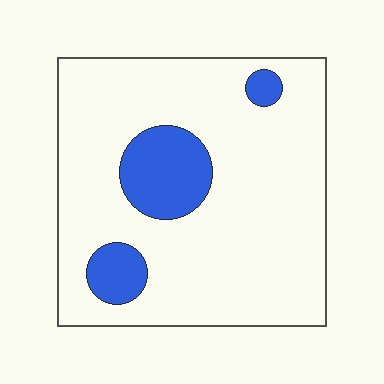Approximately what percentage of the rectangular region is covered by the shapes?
Approximately 15%.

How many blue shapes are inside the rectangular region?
3.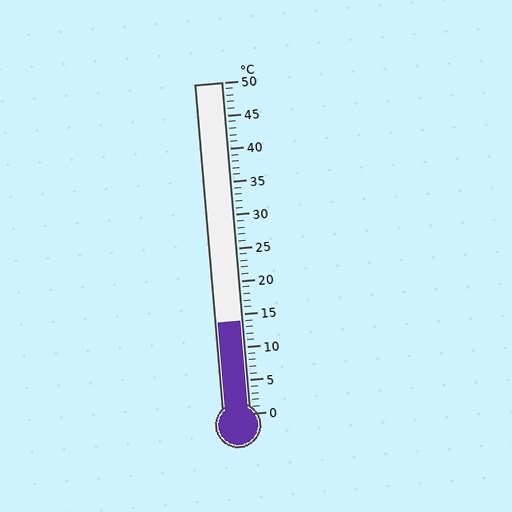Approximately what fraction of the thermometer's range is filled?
The thermometer is filled to approximately 30% of its range.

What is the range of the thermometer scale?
The thermometer scale ranges from 0°C to 50°C.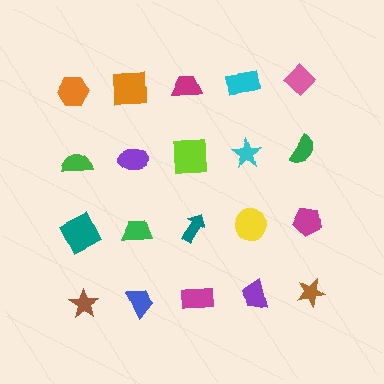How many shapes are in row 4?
5 shapes.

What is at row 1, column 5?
A pink diamond.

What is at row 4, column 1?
A brown star.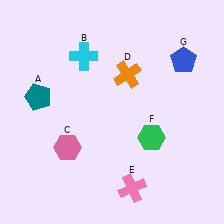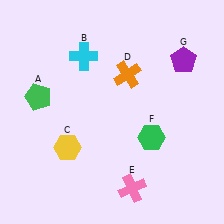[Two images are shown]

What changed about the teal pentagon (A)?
In Image 1, A is teal. In Image 2, it changed to green.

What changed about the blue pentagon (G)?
In Image 1, G is blue. In Image 2, it changed to purple.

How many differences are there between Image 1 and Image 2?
There are 3 differences between the two images.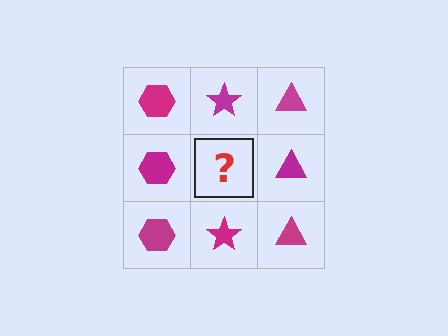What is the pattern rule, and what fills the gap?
The rule is that each column has a consistent shape. The gap should be filled with a magenta star.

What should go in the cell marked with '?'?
The missing cell should contain a magenta star.